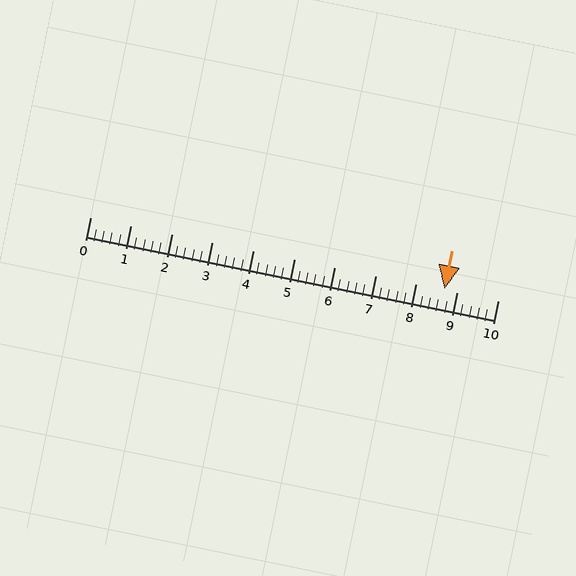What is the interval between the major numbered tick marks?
The major tick marks are spaced 1 units apart.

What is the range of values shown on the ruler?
The ruler shows values from 0 to 10.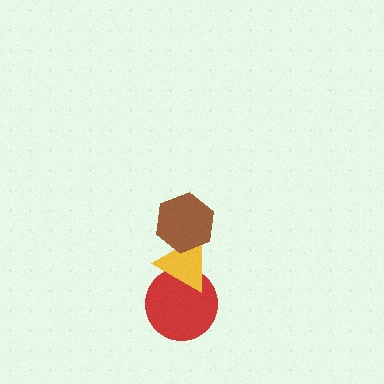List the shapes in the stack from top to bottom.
From top to bottom: the brown hexagon, the yellow triangle, the red circle.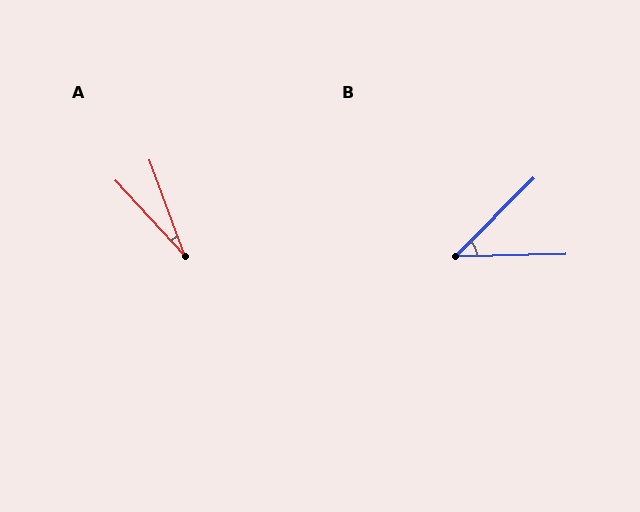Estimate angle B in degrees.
Approximately 44 degrees.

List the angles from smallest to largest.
A (23°), B (44°).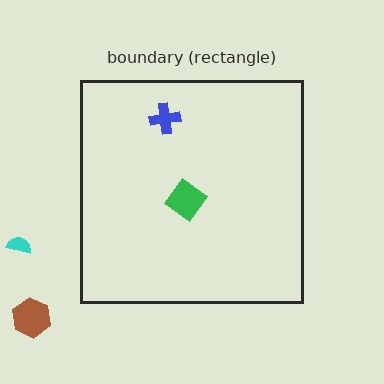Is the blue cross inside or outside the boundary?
Inside.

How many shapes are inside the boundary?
2 inside, 2 outside.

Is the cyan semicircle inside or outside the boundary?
Outside.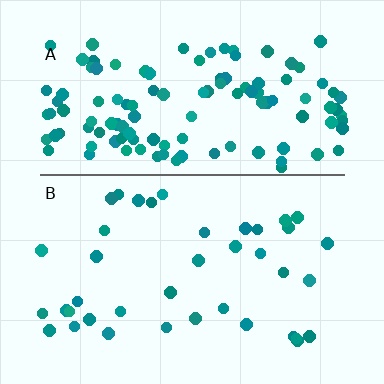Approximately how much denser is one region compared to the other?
Approximately 3.1× — region A over region B.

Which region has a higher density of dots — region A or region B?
A (the top).